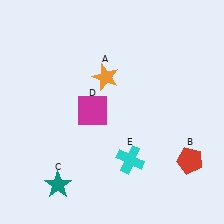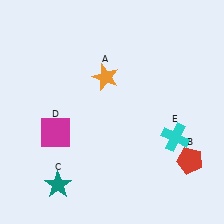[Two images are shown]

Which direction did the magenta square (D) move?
The magenta square (D) moved left.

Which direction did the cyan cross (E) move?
The cyan cross (E) moved right.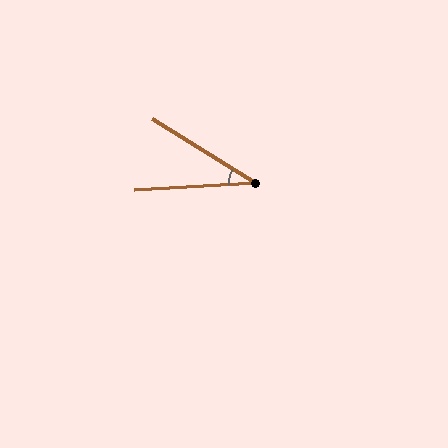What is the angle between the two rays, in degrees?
Approximately 35 degrees.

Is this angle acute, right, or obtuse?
It is acute.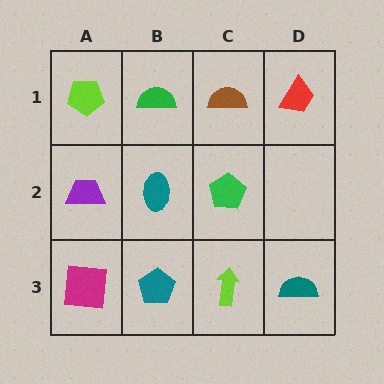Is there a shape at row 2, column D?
No, that cell is empty.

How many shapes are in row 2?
3 shapes.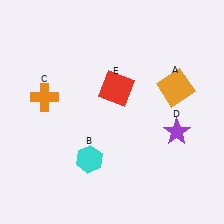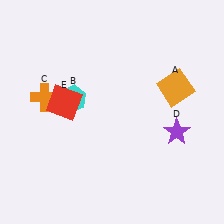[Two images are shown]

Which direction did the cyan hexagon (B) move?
The cyan hexagon (B) moved up.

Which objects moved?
The objects that moved are: the cyan hexagon (B), the red square (E).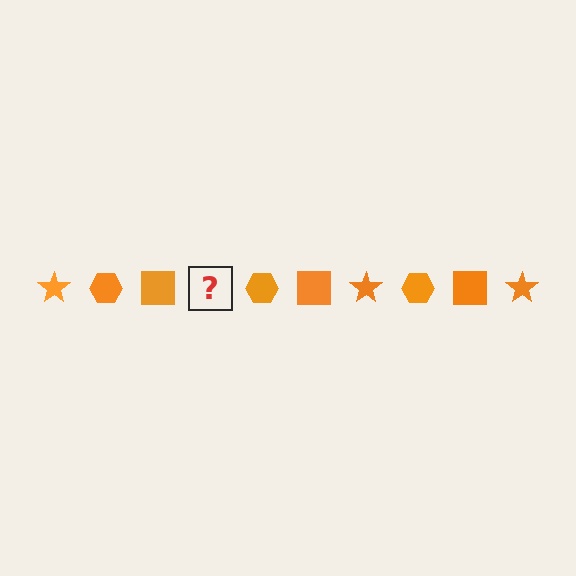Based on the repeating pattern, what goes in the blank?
The blank should be an orange star.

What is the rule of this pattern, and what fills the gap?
The rule is that the pattern cycles through star, hexagon, square shapes in orange. The gap should be filled with an orange star.